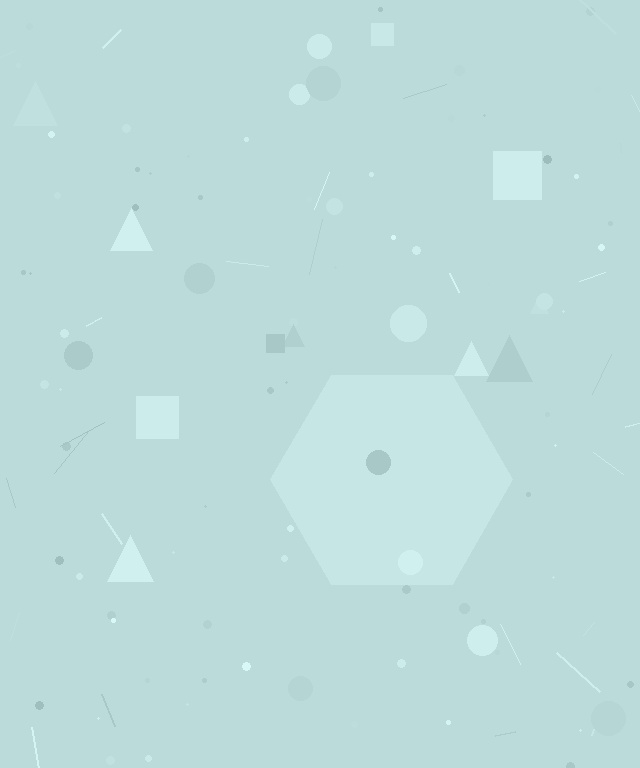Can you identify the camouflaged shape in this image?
The camouflaged shape is a hexagon.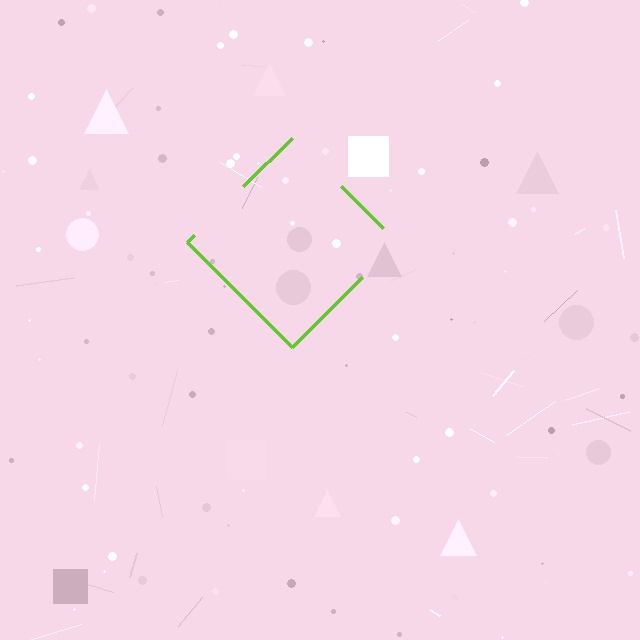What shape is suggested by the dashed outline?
The dashed outline suggests a diamond.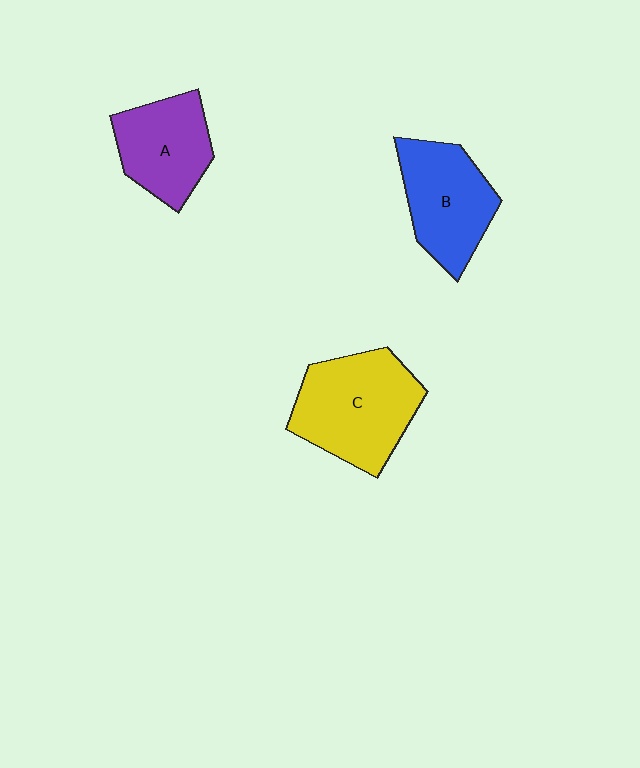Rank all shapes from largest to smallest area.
From largest to smallest: C (yellow), B (blue), A (purple).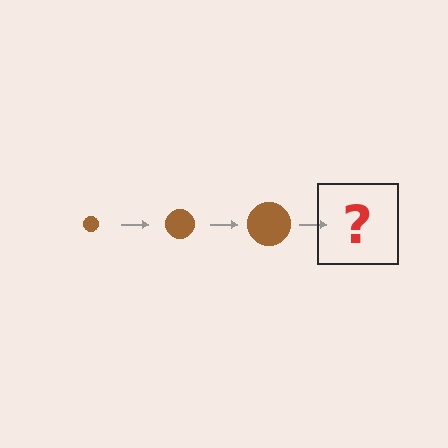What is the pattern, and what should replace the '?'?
The pattern is that the circle gets progressively larger each step. The '?' should be a brown circle, larger than the previous one.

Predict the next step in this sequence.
The next step is a brown circle, larger than the previous one.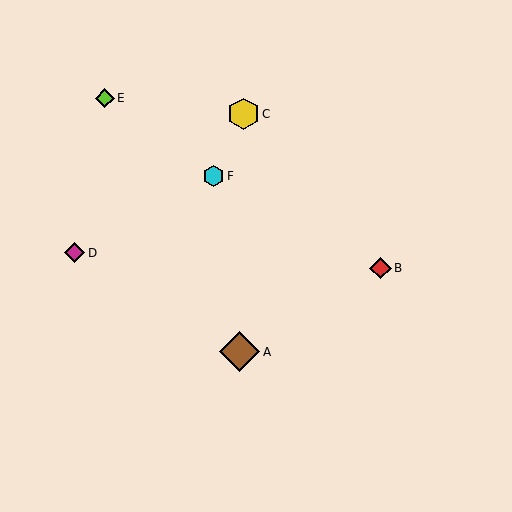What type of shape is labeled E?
Shape E is a lime diamond.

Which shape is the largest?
The brown diamond (labeled A) is the largest.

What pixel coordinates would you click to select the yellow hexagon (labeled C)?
Click at (243, 114) to select the yellow hexagon C.